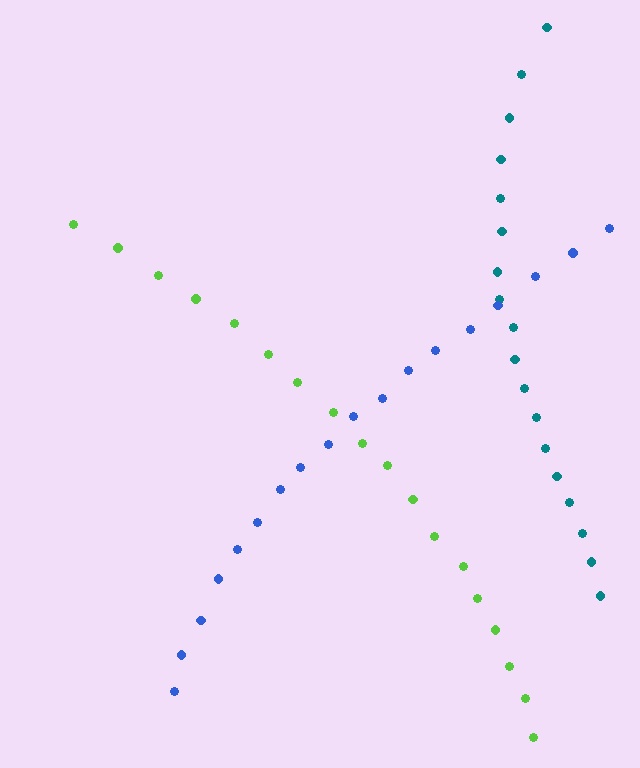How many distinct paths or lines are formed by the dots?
There are 3 distinct paths.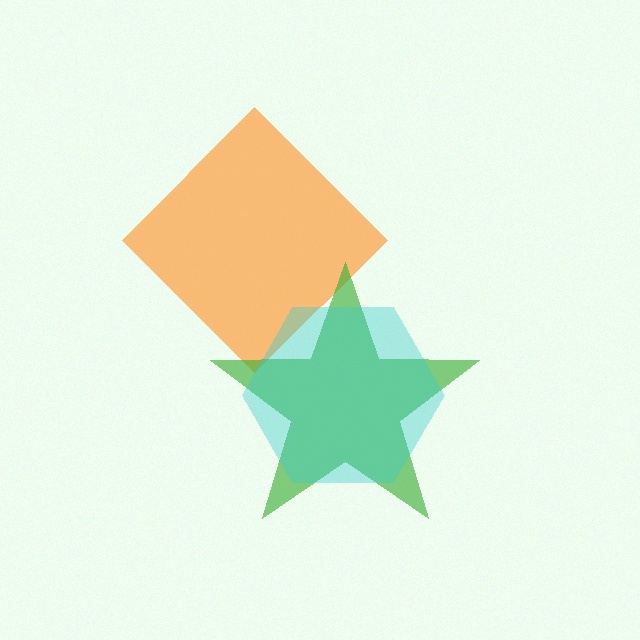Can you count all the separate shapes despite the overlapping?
Yes, there are 3 separate shapes.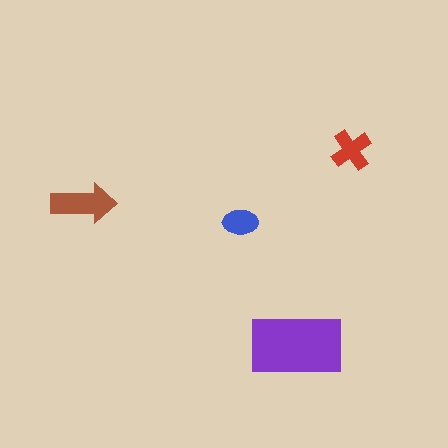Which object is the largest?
The purple rectangle.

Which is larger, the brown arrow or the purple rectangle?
The purple rectangle.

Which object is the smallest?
The blue ellipse.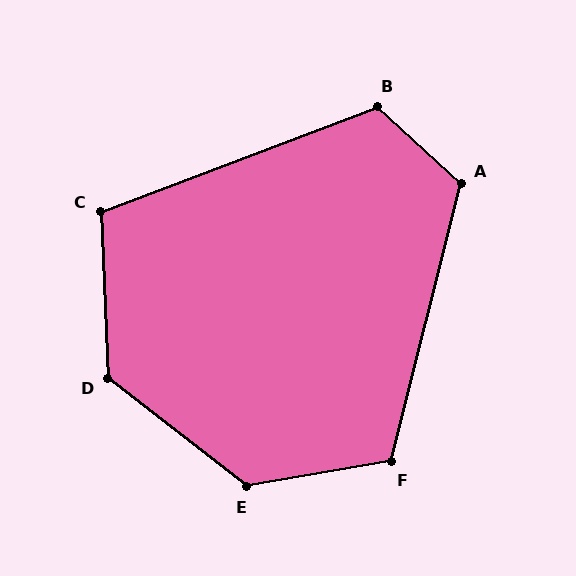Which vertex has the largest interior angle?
E, at approximately 133 degrees.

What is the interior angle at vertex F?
Approximately 114 degrees (obtuse).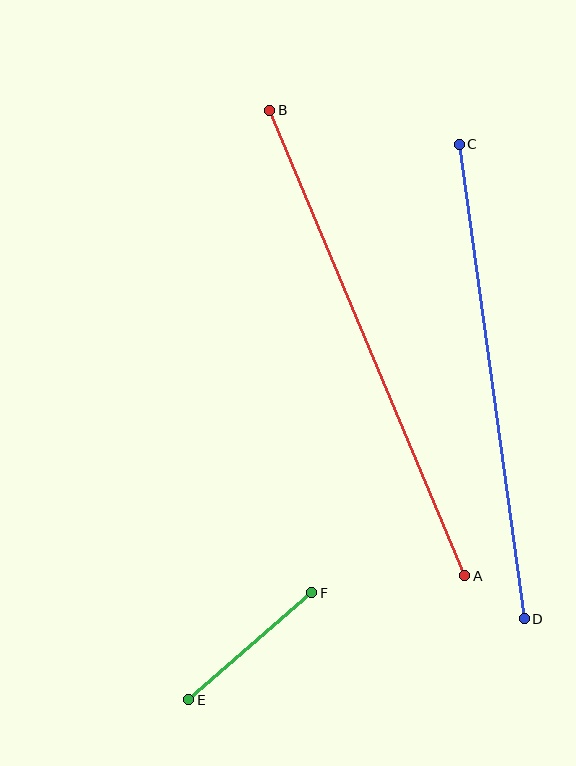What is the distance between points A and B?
The distance is approximately 505 pixels.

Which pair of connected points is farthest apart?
Points A and B are farthest apart.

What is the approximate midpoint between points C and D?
The midpoint is at approximately (492, 381) pixels.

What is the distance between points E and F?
The distance is approximately 163 pixels.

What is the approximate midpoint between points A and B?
The midpoint is at approximately (367, 343) pixels.